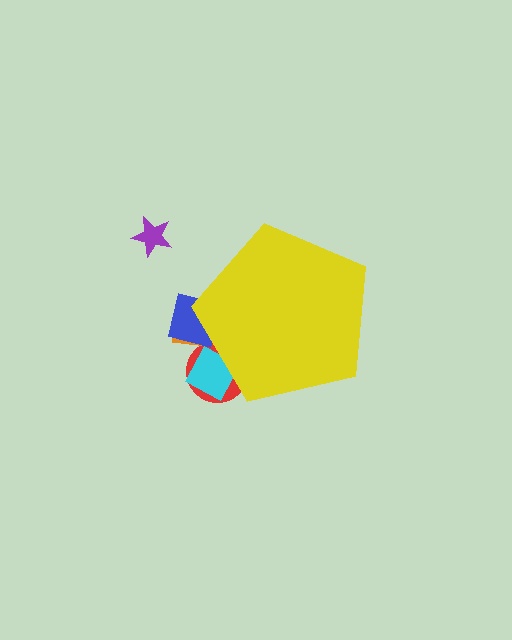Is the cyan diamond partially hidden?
Yes, the cyan diamond is partially hidden behind the yellow pentagon.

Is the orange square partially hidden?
Yes, the orange square is partially hidden behind the yellow pentagon.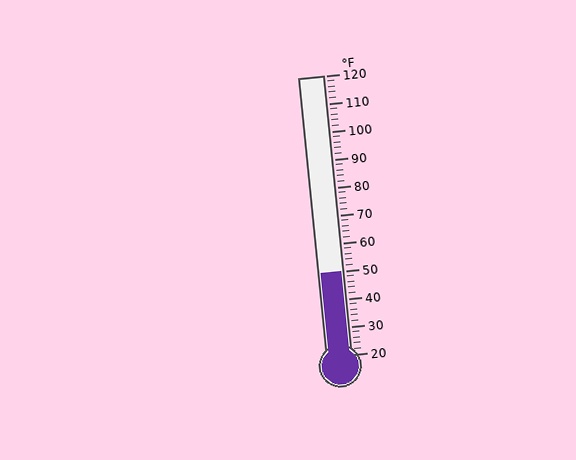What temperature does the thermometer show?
The thermometer shows approximately 50°F.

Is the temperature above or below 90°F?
The temperature is below 90°F.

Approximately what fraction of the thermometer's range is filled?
The thermometer is filled to approximately 30% of its range.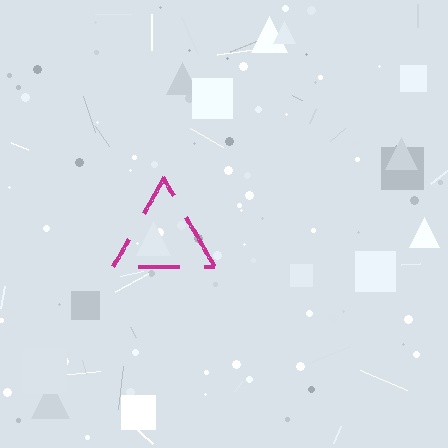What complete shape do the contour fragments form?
The contour fragments form a triangle.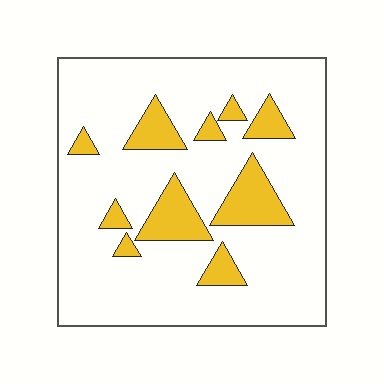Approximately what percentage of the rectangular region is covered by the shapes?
Approximately 15%.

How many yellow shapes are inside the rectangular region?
10.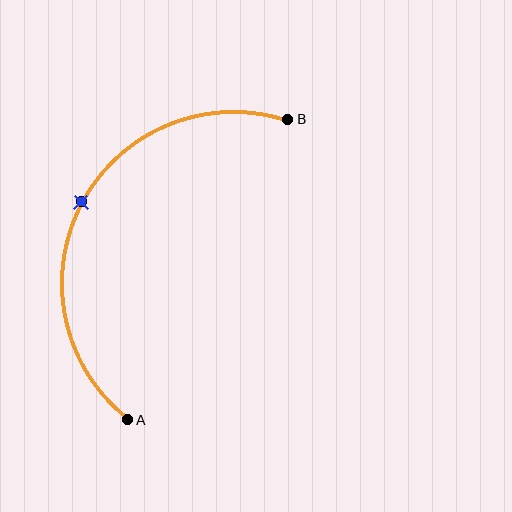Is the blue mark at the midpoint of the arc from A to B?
Yes. The blue mark lies on the arc at equal arc-length from both A and B — it is the arc midpoint.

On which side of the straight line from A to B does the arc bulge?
The arc bulges to the left of the straight line connecting A and B.